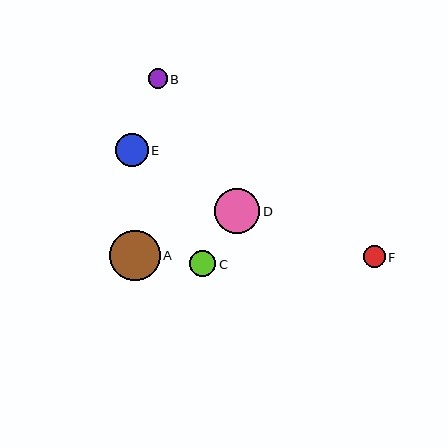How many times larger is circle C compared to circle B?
Circle C is approximately 1.3 times the size of circle B.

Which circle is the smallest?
Circle B is the smallest with a size of approximately 19 pixels.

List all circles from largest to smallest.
From largest to smallest: A, D, E, C, F, B.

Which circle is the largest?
Circle A is the largest with a size of approximately 51 pixels.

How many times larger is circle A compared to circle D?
Circle A is approximately 1.1 times the size of circle D.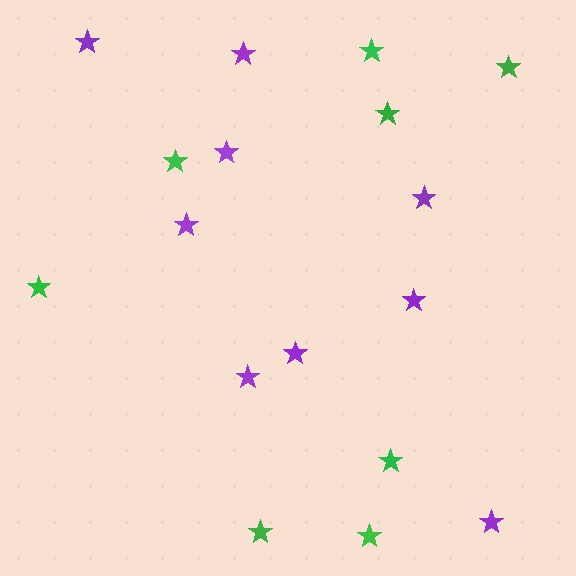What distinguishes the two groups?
There are 2 groups: one group of purple stars (9) and one group of green stars (8).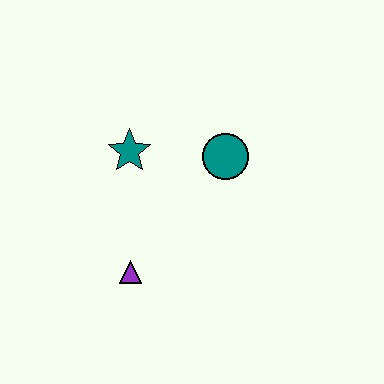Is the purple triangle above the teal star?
No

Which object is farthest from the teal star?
The purple triangle is farthest from the teal star.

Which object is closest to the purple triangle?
The teal star is closest to the purple triangle.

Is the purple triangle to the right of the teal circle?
No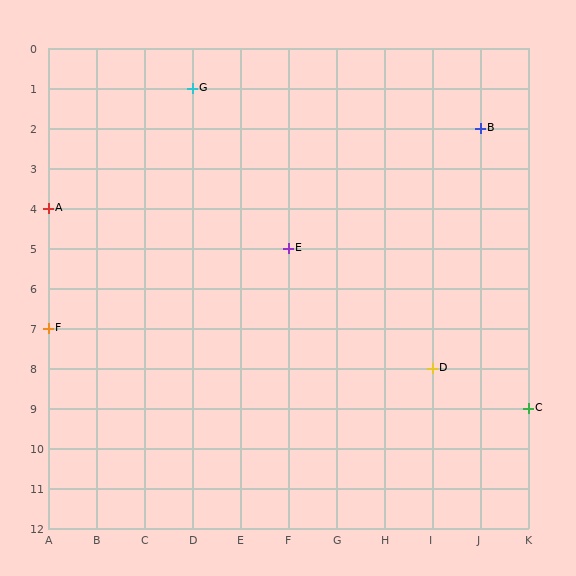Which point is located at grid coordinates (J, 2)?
Point B is at (J, 2).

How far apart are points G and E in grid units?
Points G and E are 2 columns and 4 rows apart (about 4.5 grid units diagonally).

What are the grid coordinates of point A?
Point A is at grid coordinates (A, 4).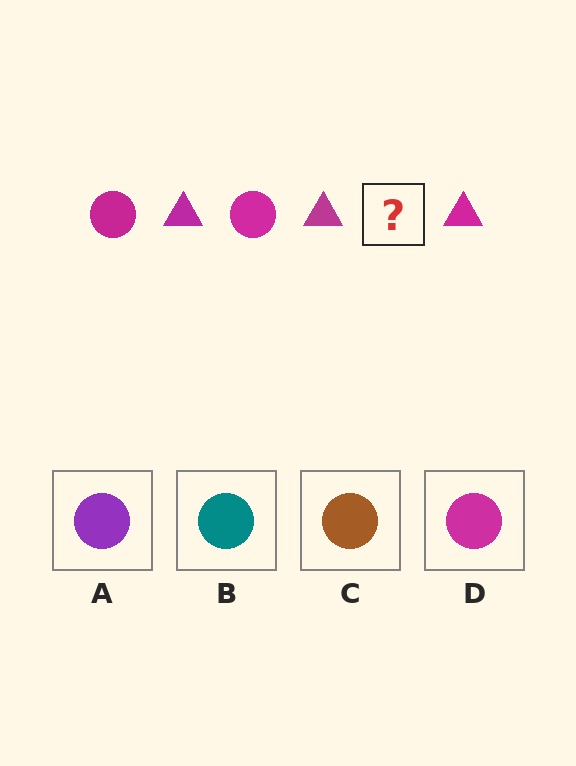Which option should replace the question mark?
Option D.